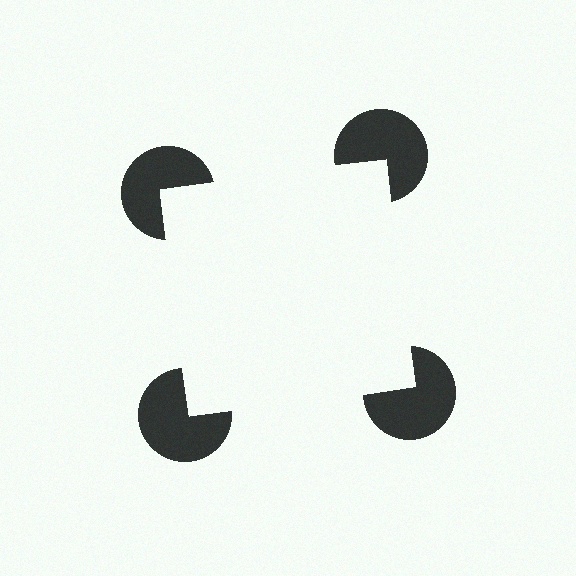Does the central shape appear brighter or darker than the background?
It typically appears slightly brighter than the background, even though no actual brightness change is drawn.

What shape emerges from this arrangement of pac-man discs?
An illusory square — its edges are inferred from the aligned wedge cuts in the pac-man discs, not physically drawn.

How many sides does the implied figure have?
4 sides.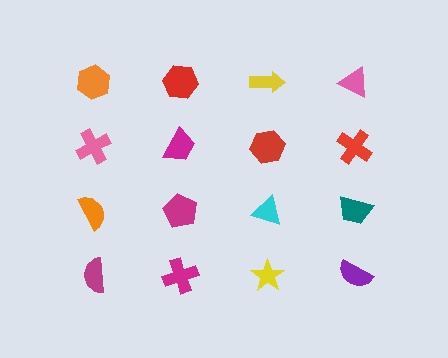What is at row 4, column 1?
A magenta semicircle.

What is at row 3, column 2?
A magenta pentagon.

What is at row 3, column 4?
A teal trapezoid.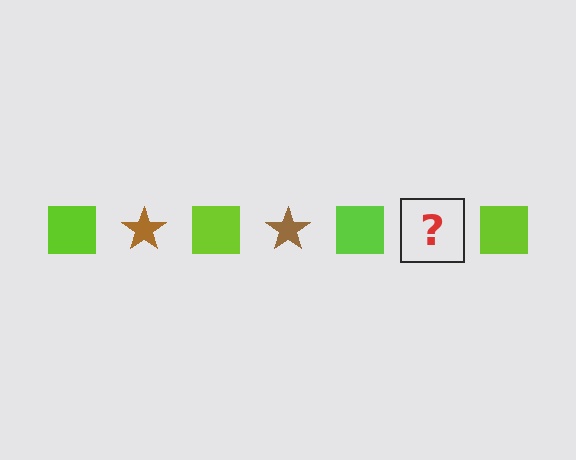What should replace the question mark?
The question mark should be replaced with a brown star.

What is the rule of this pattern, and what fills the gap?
The rule is that the pattern alternates between lime square and brown star. The gap should be filled with a brown star.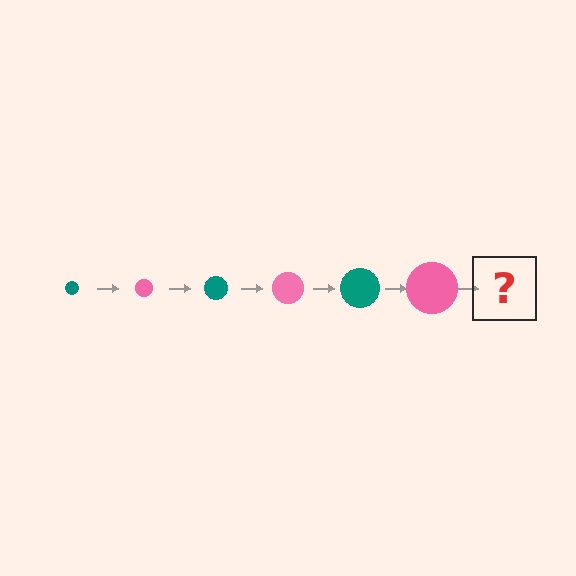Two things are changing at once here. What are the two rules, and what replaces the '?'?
The two rules are that the circle grows larger each step and the color cycles through teal and pink. The '?' should be a teal circle, larger than the previous one.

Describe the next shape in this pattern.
It should be a teal circle, larger than the previous one.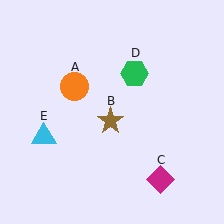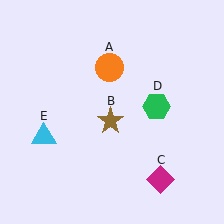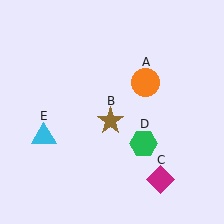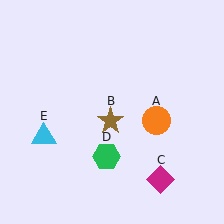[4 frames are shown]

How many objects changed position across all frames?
2 objects changed position: orange circle (object A), green hexagon (object D).